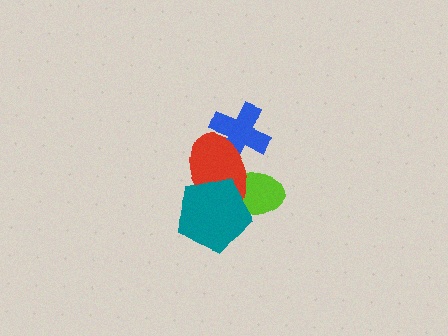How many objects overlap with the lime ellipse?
2 objects overlap with the lime ellipse.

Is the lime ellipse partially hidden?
Yes, it is partially covered by another shape.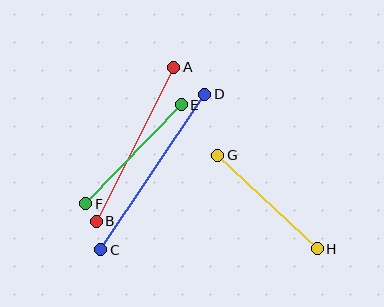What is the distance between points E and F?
The distance is approximately 138 pixels.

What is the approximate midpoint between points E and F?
The midpoint is at approximately (133, 154) pixels.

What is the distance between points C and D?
The distance is approximately 187 pixels.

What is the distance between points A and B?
The distance is approximately 172 pixels.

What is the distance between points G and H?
The distance is approximately 137 pixels.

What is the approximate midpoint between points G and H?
The midpoint is at approximately (267, 202) pixels.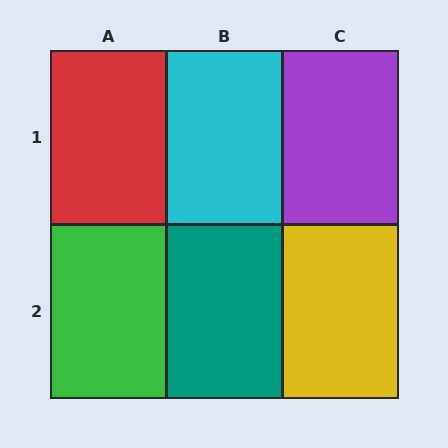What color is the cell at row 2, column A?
Green.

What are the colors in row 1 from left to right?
Red, cyan, purple.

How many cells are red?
1 cell is red.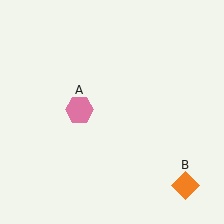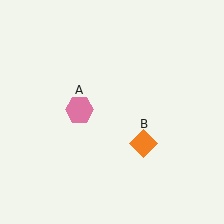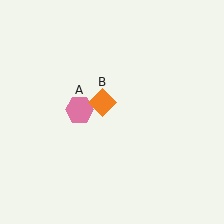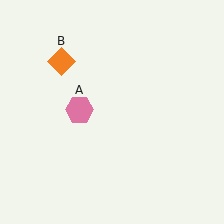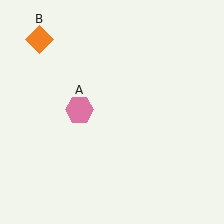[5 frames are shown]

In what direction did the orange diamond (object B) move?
The orange diamond (object B) moved up and to the left.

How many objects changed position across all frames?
1 object changed position: orange diamond (object B).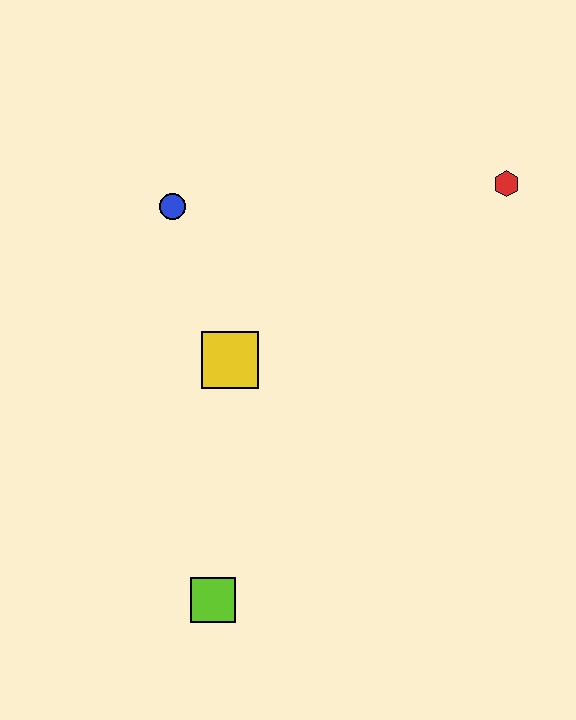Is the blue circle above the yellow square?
Yes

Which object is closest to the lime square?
The yellow square is closest to the lime square.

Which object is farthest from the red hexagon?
The lime square is farthest from the red hexagon.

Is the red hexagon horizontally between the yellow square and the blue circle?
No